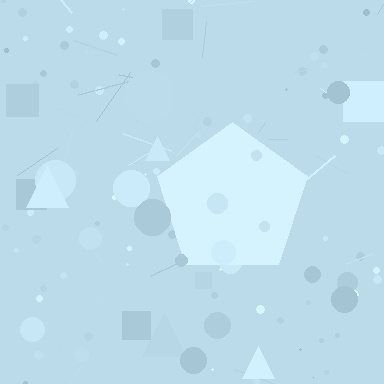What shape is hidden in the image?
A pentagon is hidden in the image.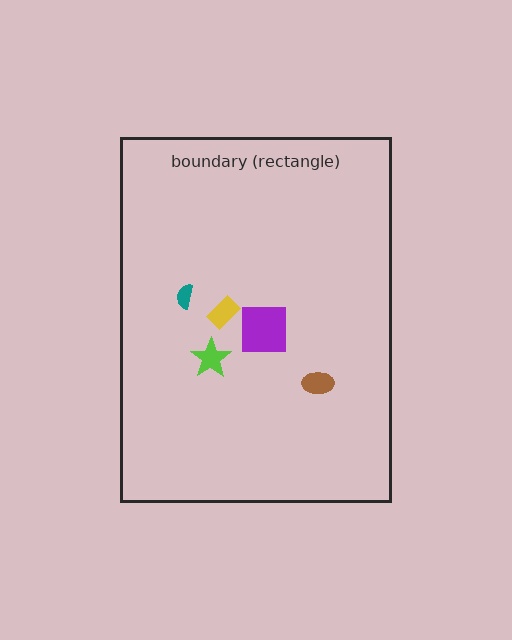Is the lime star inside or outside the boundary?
Inside.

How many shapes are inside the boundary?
5 inside, 0 outside.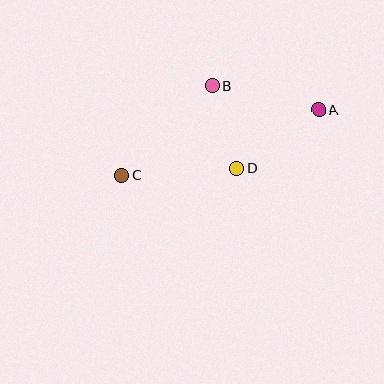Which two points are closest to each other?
Points B and D are closest to each other.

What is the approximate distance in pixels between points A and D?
The distance between A and D is approximately 101 pixels.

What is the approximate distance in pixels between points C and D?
The distance between C and D is approximately 115 pixels.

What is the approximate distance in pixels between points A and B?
The distance between A and B is approximately 109 pixels.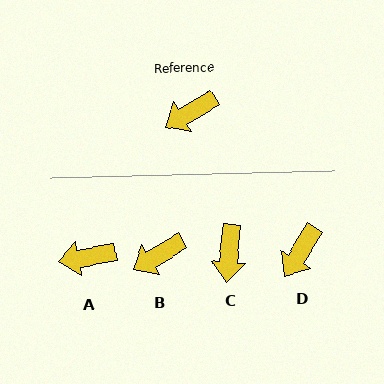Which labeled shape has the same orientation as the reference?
B.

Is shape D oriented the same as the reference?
No, it is off by about 27 degrees.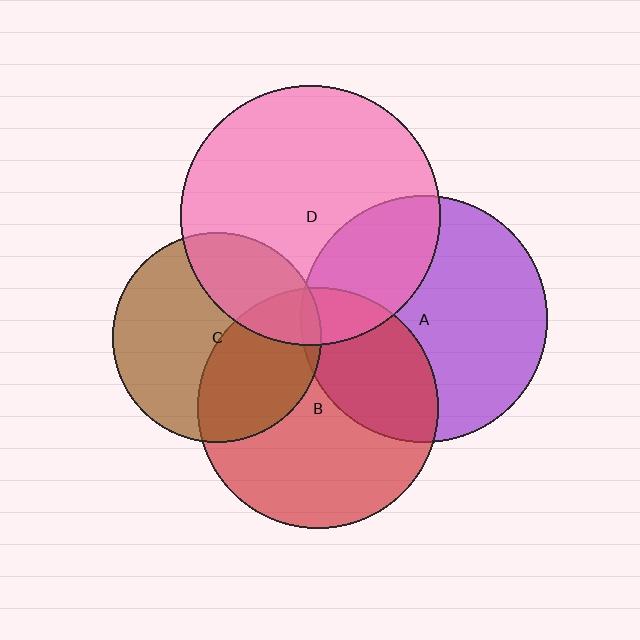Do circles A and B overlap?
Yes.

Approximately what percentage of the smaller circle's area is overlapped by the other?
Approximately 35%.